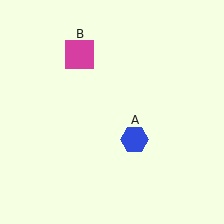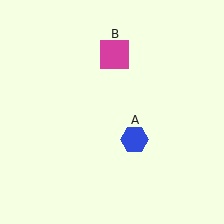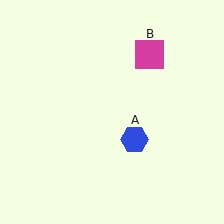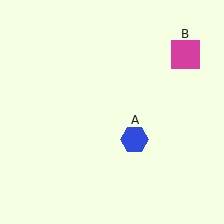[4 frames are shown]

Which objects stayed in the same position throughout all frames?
Blue hexagon (object A) remained stationary.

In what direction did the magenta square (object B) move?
The magenta square (object B) moved right.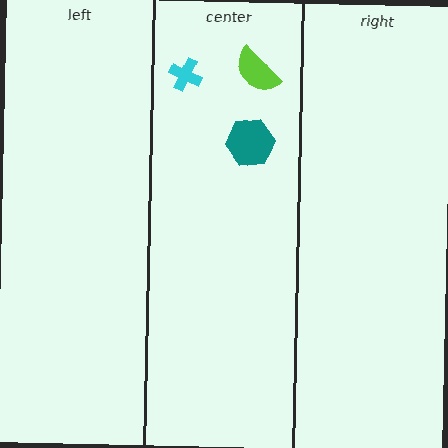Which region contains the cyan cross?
The center region.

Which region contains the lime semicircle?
The center region.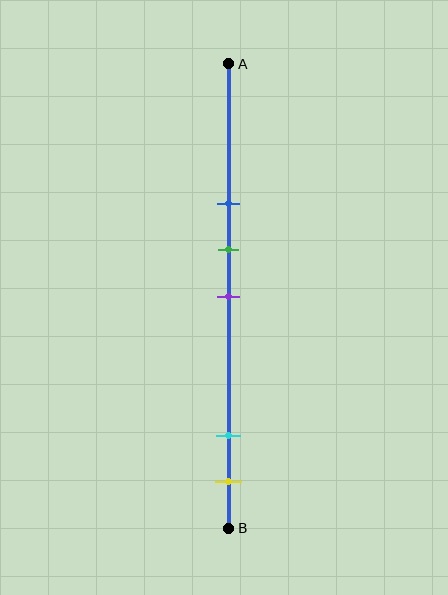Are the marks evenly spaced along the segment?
No, the marks are not evenly spaced.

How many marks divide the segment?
There are 5 marks dividing the segment.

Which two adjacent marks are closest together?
The green and purple marks are the closest adjacent pair.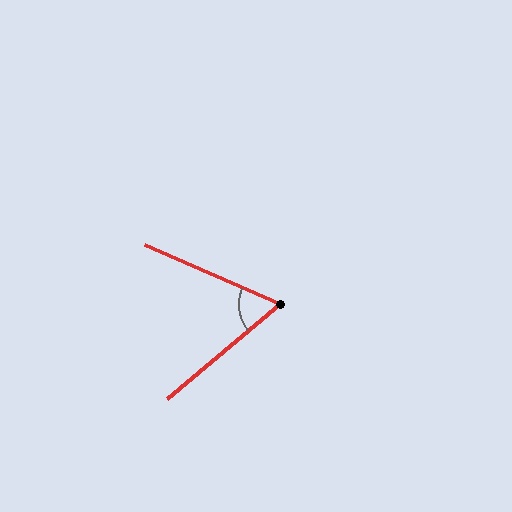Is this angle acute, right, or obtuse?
It is acute.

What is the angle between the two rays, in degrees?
Approximately 63 degrees.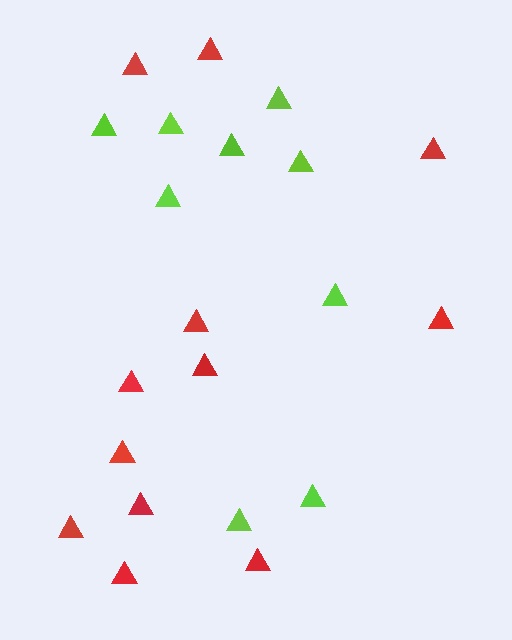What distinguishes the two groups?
There are 2 groups: one group of lime triangles (9) and one group of red triangles (12).